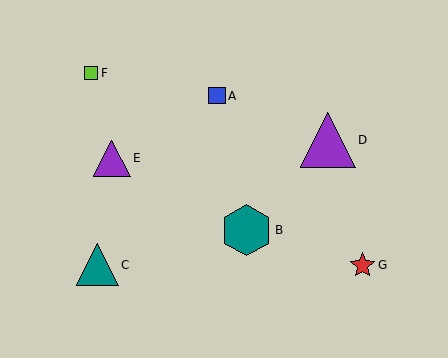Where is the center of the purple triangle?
The center of the purple triangle is at (112, 158).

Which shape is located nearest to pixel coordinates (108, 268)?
The teal triangle (labeled C) at (98, 265) is nearest to that location.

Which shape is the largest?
The purple triangle (labeled D) is the largest.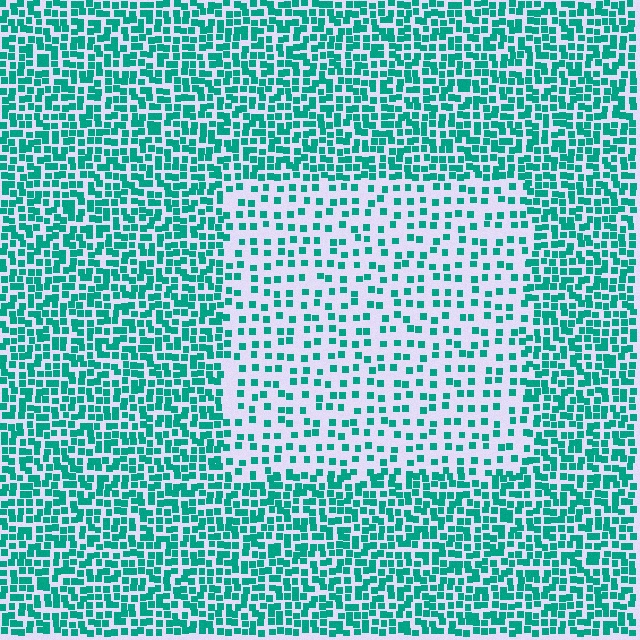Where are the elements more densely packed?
The elements are more densely packed outside the rectangle boundary.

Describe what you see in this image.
The image contains small teal elements arranged at two different densities. A rectangle-shaped region is visible where the elements are less densely packed than the surrounding area.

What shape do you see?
I see a rectangle.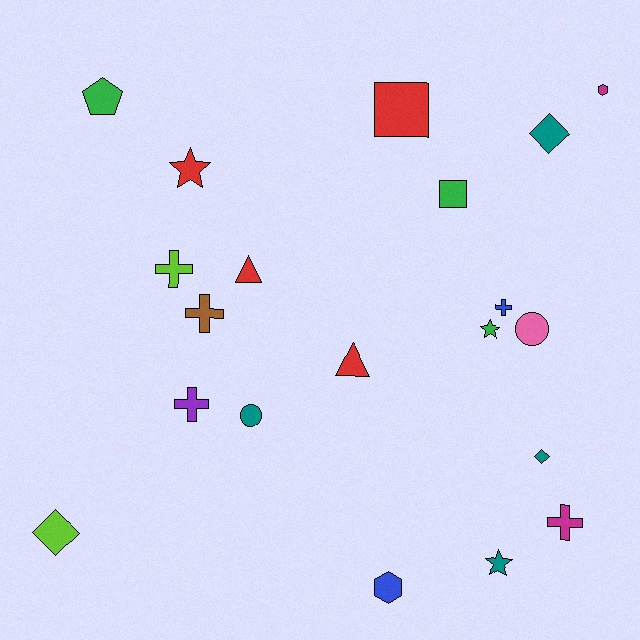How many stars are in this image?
There are 3 stars.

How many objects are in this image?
There are 20 objects.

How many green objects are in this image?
There are 3 green objects.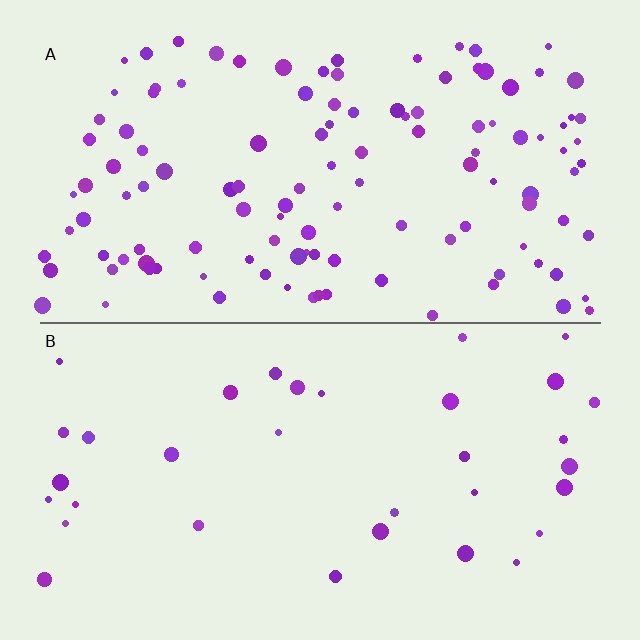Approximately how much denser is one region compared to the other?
Approximately 3.4× — region A over region B.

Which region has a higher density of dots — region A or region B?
A (the top).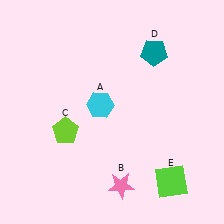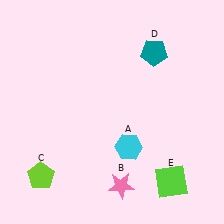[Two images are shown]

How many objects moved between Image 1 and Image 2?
2 objects moved between the two images.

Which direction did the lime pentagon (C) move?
The lime pentagon (C) moved down.